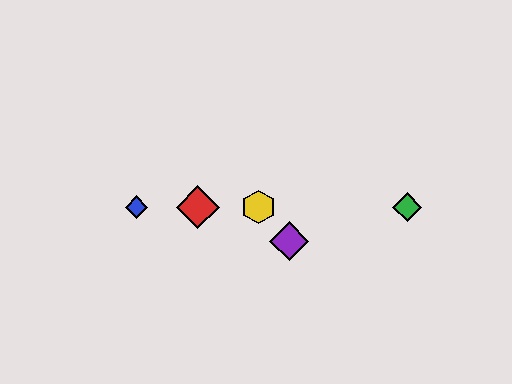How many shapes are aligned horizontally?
4 shapes (the red diamond, the blue diamond, the green diamond, the yellow hexagon) are aligned horizontally.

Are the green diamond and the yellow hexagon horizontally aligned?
Yes, both are at y≈207.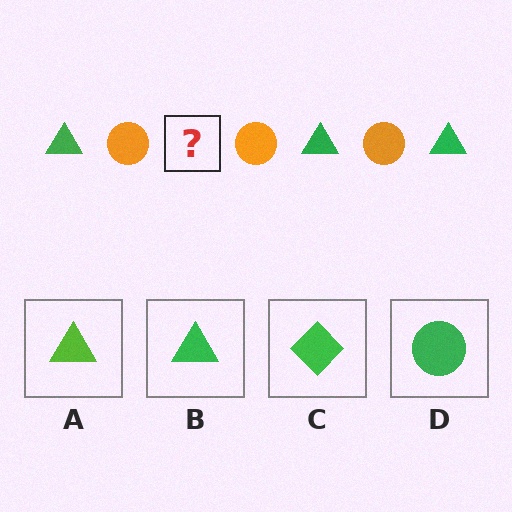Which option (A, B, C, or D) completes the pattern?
B.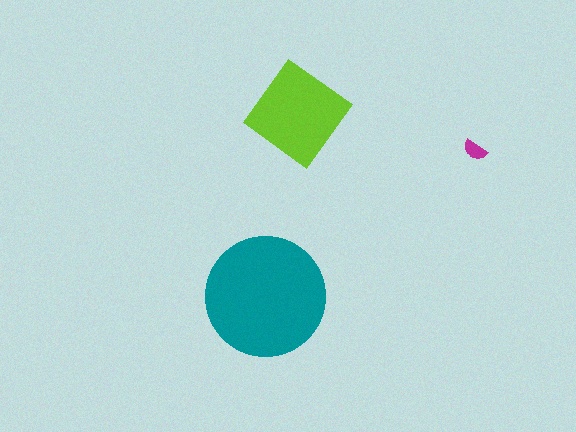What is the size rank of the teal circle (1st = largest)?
1st.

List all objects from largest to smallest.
The teal circle, the lime diamond, the magenta semicircle.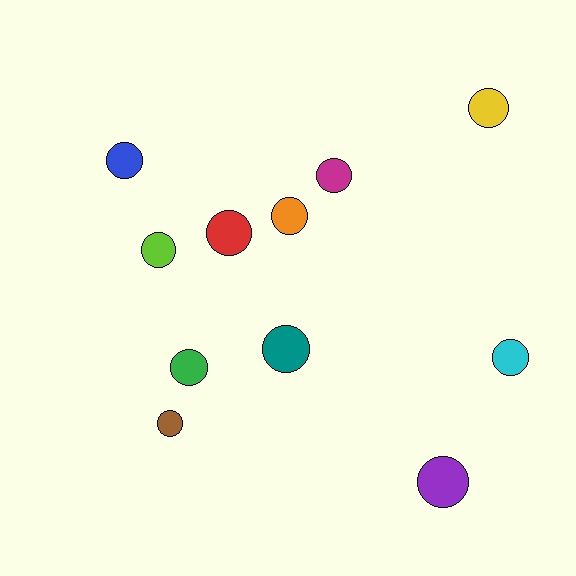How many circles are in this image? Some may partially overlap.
There are 11 circles.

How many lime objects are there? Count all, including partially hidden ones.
There is 1 lime object.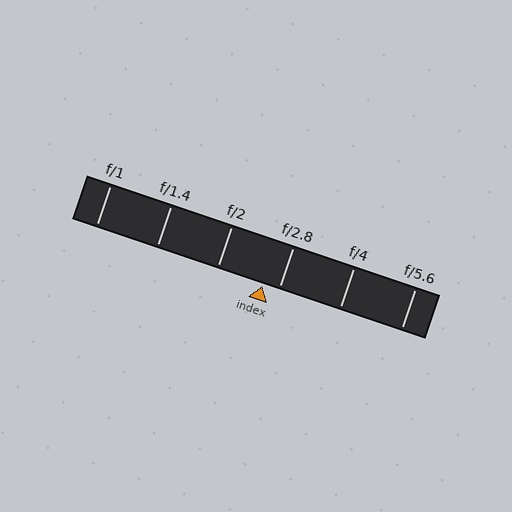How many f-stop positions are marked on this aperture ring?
There are 6 f-stop positions marked.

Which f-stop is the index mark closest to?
The index mark is closest to f/2.8.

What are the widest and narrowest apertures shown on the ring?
The widest aperture shown is f/1 and the narrowest is f/5.6.